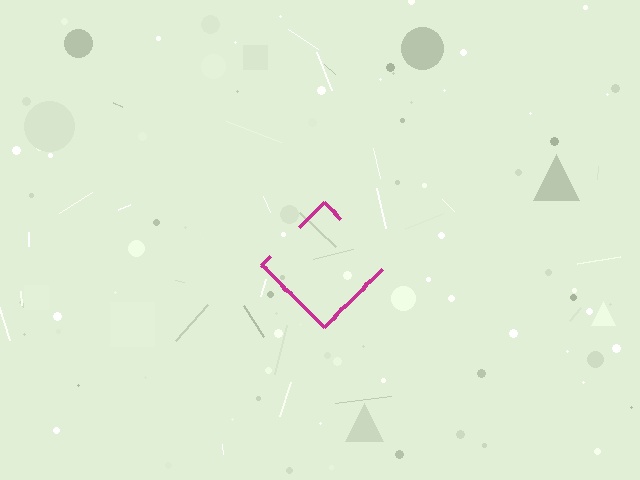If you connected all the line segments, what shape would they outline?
They would outline a diamond.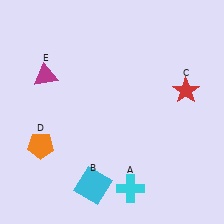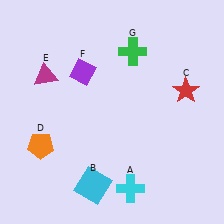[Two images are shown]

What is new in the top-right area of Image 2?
A green cross (G) was added in the top-right area of Image 2.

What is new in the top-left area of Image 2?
A purple diamond (F) was added in the top-left area of Image 2.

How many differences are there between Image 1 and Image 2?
There are 2 differences between the two images.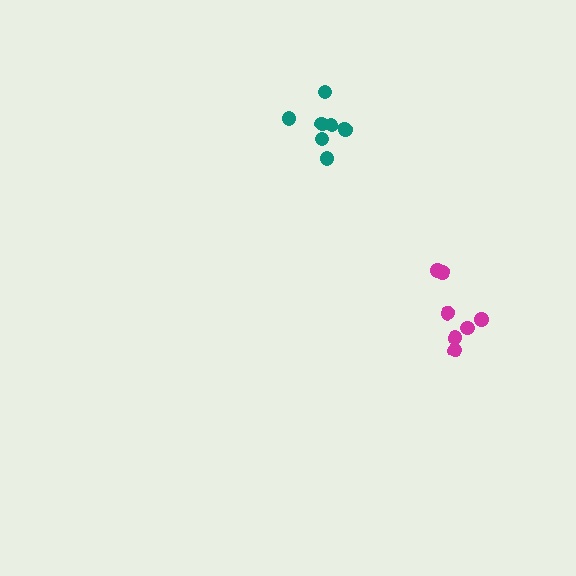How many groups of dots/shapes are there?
There are 2 groups.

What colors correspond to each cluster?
The clusters are colored: magenta, teal.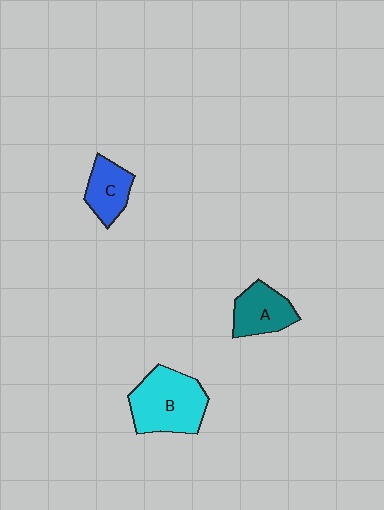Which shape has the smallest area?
Shape C (blue).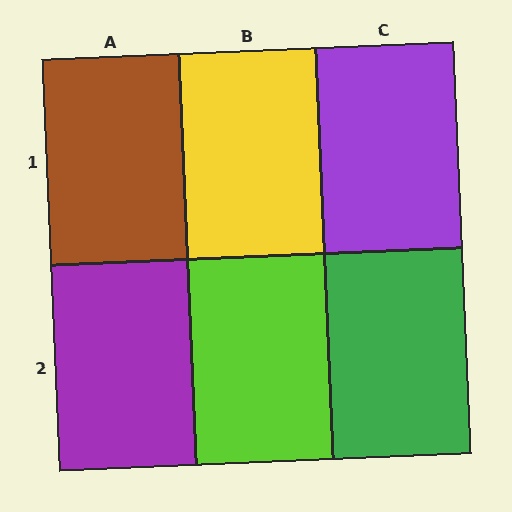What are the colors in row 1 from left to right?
Brown, yellow, purple.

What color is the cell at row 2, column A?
Purple.